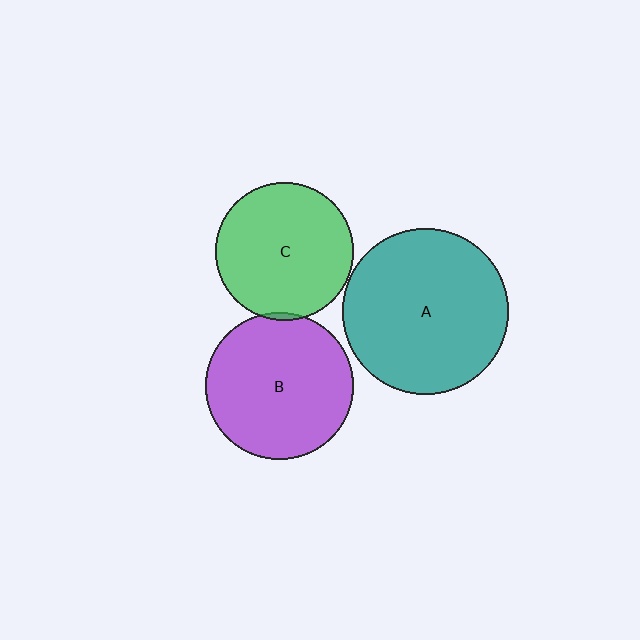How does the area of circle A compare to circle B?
Approximately 1.3 times.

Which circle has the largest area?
Circle A (teal).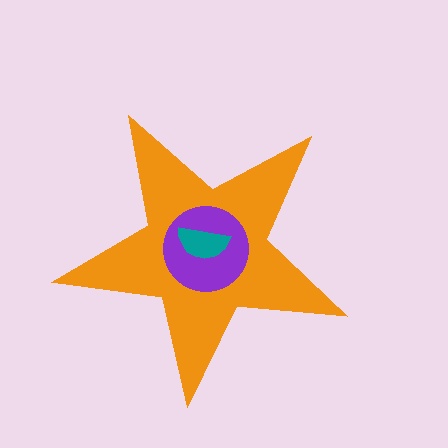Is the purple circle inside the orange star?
Yes.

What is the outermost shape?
The orange star.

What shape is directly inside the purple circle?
The teal semicircle.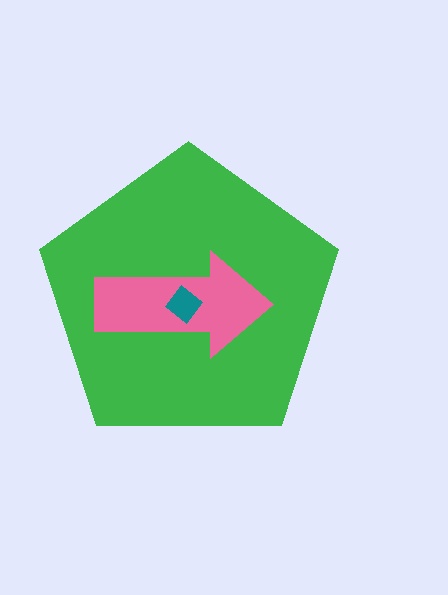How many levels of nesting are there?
3.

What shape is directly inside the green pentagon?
The pink arrow.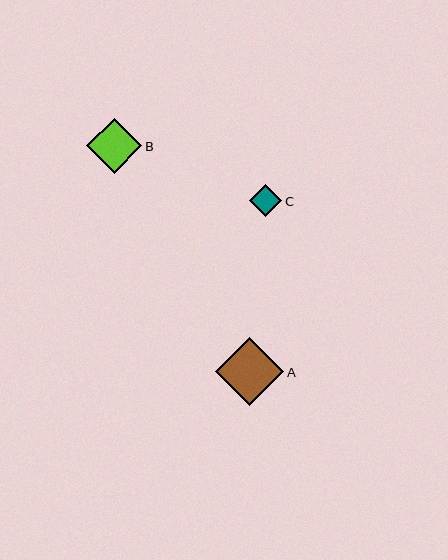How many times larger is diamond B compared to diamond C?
Diamond B is approximately 1.7 times the size of diamond C.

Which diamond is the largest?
Diamond A is the largest with a size of approximately 68 pixels.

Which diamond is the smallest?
Diamond C is the smallest with a size of approximately 32 pixels.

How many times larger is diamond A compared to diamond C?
Diamond A is approximately 2.1 times the size of diamond C.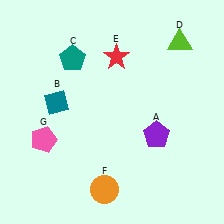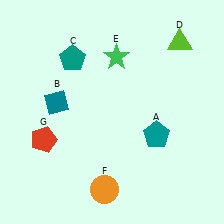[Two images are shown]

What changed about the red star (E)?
In Image 1, E is red. In Image 2, it changed to green.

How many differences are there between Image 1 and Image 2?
There are 3 differences between the two images.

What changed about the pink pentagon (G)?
In Image 1, G is pink. In Image 2, it changed to red.